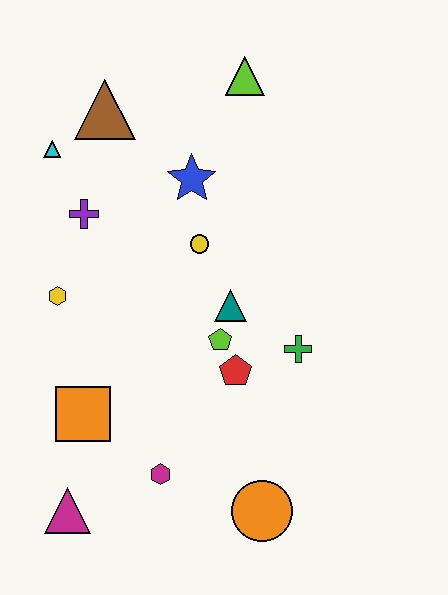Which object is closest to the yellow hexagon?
The purple cross is closest to the yellow hexagon.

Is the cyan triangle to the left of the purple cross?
Yes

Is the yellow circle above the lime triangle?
No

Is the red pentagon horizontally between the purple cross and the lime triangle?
Yes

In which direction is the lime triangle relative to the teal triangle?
The lime triangle is above the teal triangle.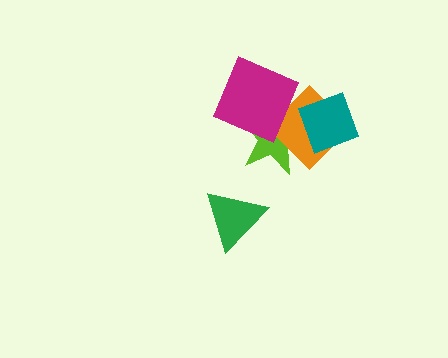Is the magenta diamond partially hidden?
No, no other shape covers it.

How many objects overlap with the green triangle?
0 objects overlap with the green triangle.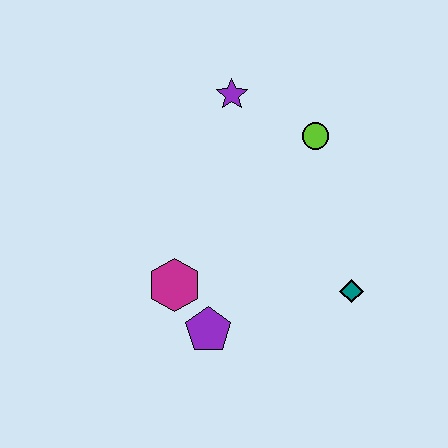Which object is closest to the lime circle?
The purple star is closest to the lime circle.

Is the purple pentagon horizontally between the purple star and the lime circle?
No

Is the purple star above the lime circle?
Yes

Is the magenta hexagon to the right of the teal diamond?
No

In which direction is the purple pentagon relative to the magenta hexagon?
The purple pentagon is below the magenta hexagon.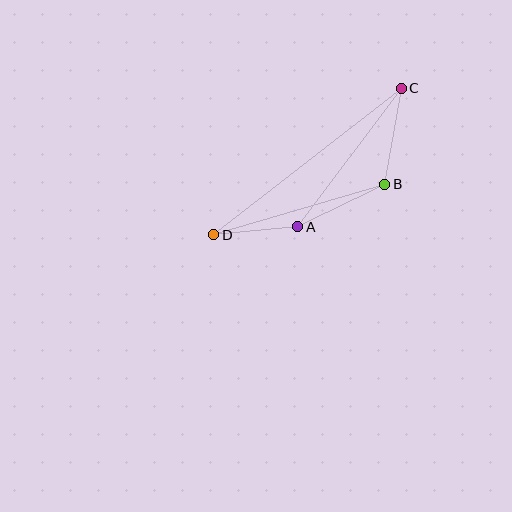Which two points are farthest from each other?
Points C and D are farthest from each other.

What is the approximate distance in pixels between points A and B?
The distance between A and B is approximately 97 pixels.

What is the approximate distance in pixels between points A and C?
The distance between A and C is approximately 173 pixels.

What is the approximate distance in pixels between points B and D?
The distance between B and D is approximately 178 pixels.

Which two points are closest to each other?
Points A and D are closest to each other.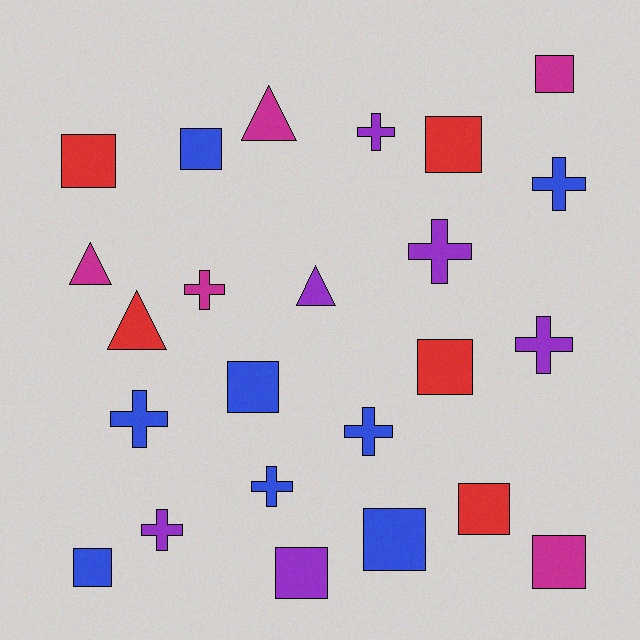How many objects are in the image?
There are 24 objects.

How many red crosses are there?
There are no red crosses.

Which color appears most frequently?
Blue, with 8 objects.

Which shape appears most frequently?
Square, with 11 objects.